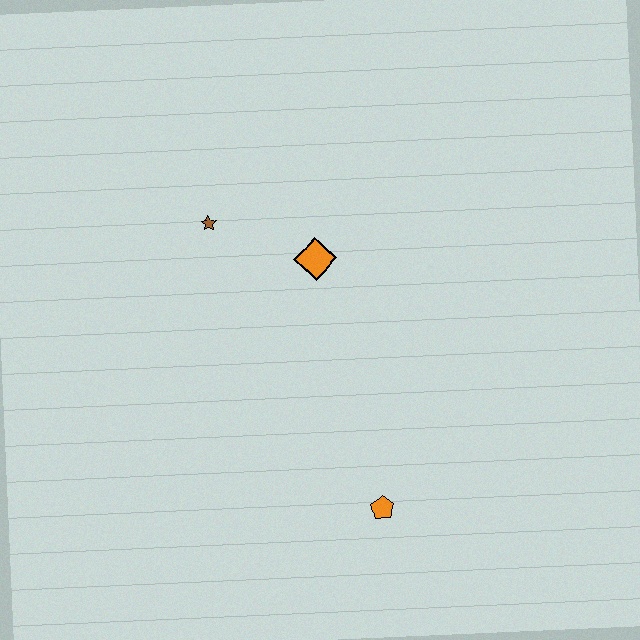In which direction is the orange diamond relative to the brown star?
The orange diamond is to the right of the brown star.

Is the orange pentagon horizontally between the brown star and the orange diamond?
No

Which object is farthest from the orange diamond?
The orange pentagon is farthest from the orange diamond.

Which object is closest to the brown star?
The orange diamond is closest to the brown star.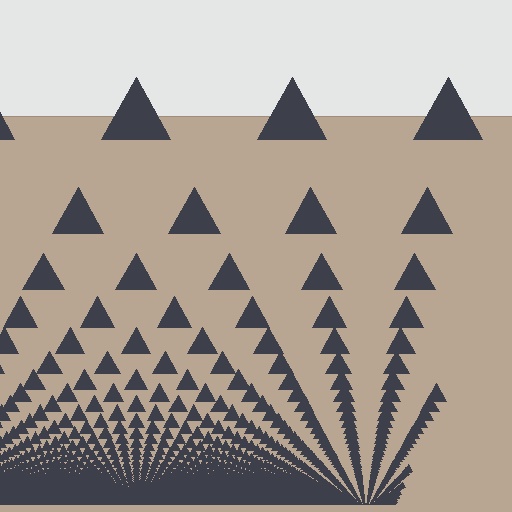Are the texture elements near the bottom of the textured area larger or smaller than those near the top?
Smaller. The gradient is inverted — elements near the bottom are smaller and denser.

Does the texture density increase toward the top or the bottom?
Density increases toward the bottom.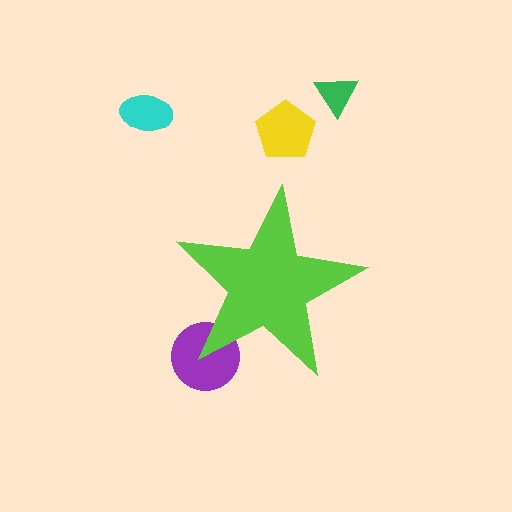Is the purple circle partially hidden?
Yes, the purple circle is partially hidden behind the lime star.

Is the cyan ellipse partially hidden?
No, the cyan ellipse is fully visible.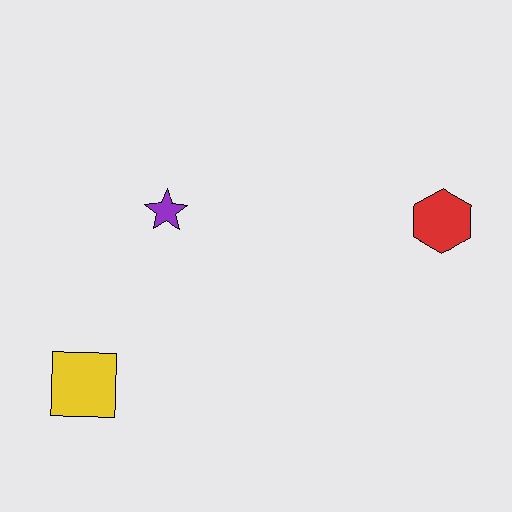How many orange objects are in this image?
There are no orange objects.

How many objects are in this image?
There are 3 objects.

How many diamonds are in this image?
There are no diamonds.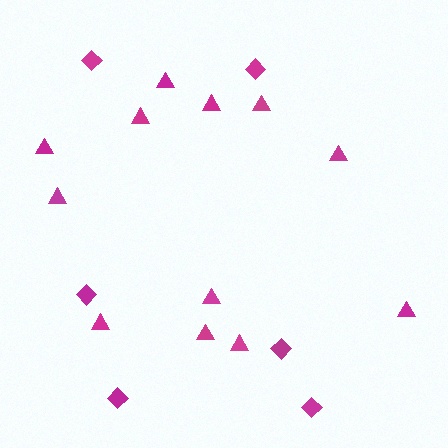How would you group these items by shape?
There are 2 groups: one group of triangles (12) and one group of diamonds (6).